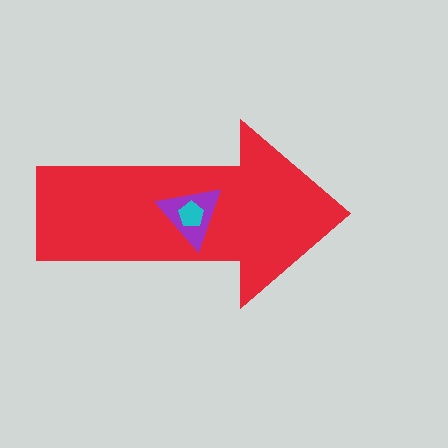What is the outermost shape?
The red arrow.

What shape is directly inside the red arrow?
The purple triangle.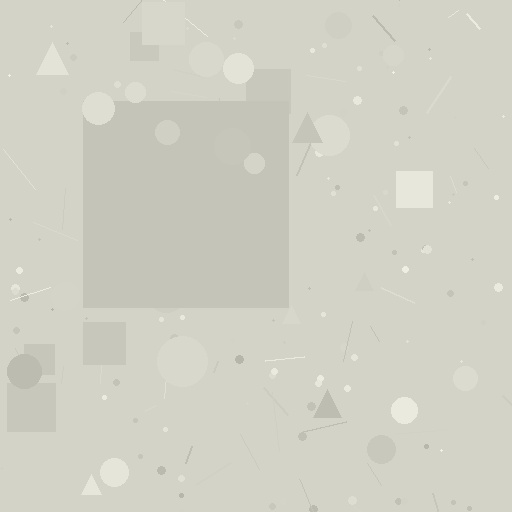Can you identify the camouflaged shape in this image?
The camouflaged shape is a square.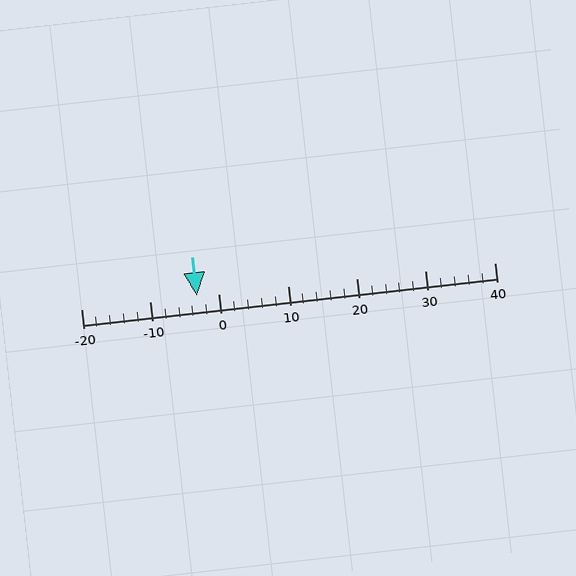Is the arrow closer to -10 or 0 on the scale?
The arrow is closer to 0.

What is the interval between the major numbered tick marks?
The major tick marks are spaced 10 units apart.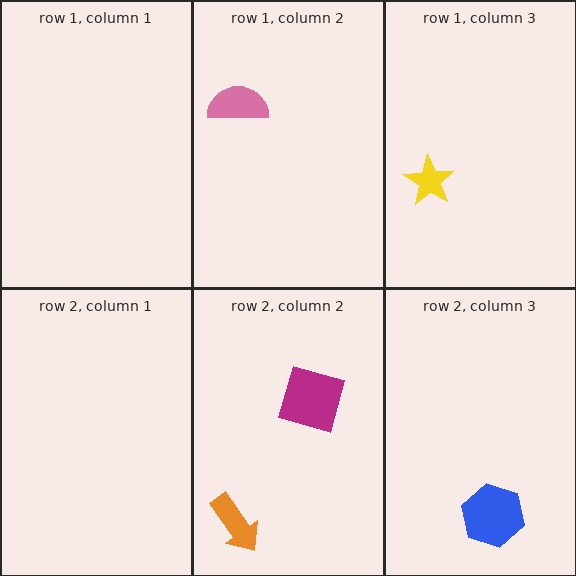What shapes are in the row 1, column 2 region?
The pink semicircle.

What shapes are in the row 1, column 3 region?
The yellow star.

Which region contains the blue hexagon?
The row 2, column 3 region.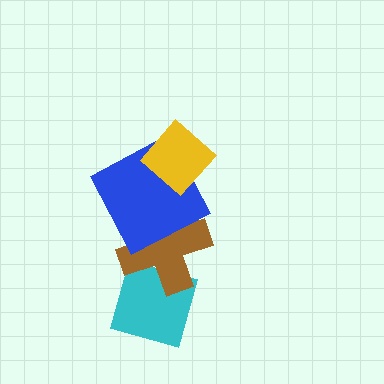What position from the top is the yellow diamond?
The yellow diamond is 1st from the top.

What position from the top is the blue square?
The blue square is 2nd from the top.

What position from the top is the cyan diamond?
The cyan diamond is 4th from the top.